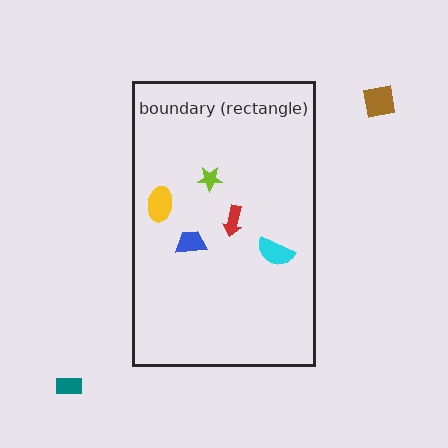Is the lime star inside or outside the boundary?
Inside.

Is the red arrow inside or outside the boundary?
Inside.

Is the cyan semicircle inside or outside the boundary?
Inside.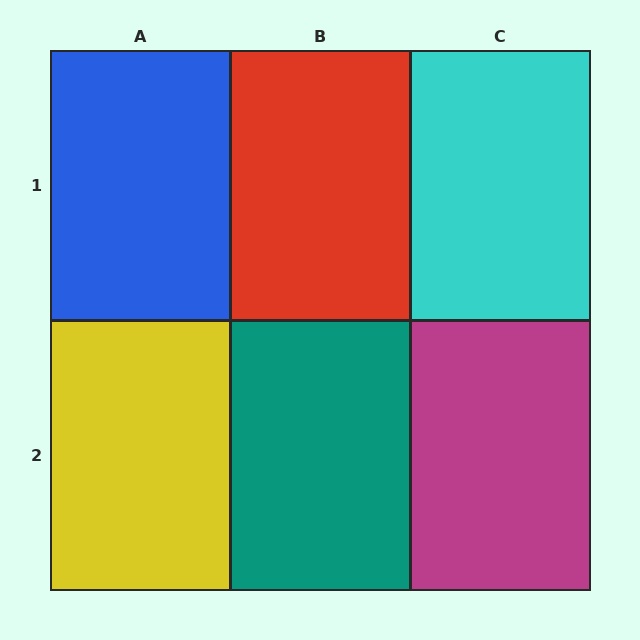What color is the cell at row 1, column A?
Blue.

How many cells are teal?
1 cell is teal.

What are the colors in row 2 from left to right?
Yellow, teal, magenta.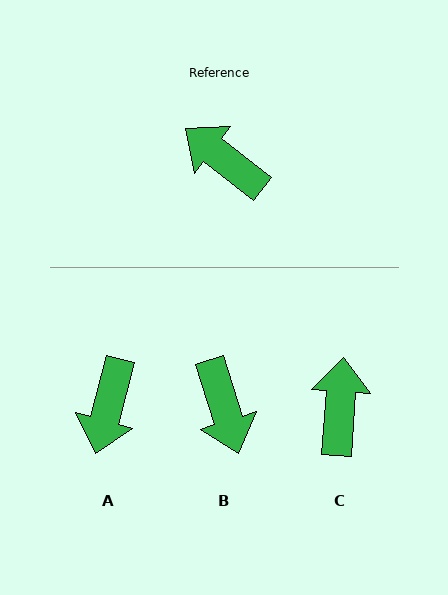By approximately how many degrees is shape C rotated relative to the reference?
Approximately 56 degrees clockwise.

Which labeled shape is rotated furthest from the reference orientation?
B, about 145 degrees away.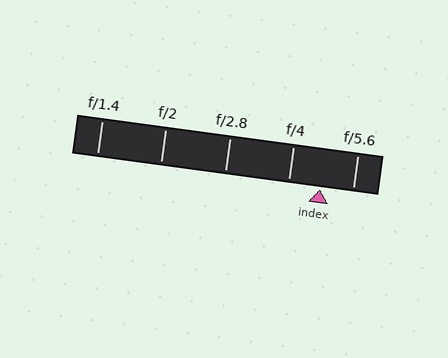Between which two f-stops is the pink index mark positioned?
The index mark is between f/4 and f/5.6.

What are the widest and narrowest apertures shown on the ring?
The widest aperture shown is f/1.4 and the narrowest is f/5.6.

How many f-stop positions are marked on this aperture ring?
There are 5 f-stop positions marked.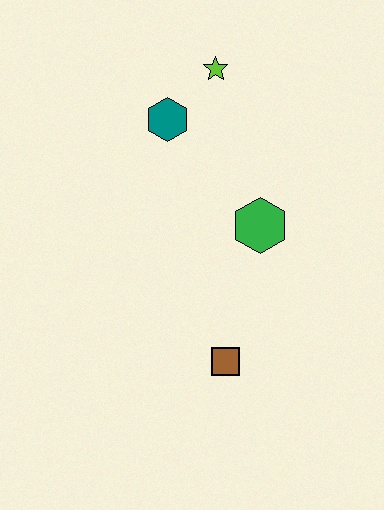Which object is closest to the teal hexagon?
The lime star is closest to the teal hexagon.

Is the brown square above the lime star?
No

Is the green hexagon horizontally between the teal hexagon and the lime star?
No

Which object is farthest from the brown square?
The lime star is farthest from the brown square.